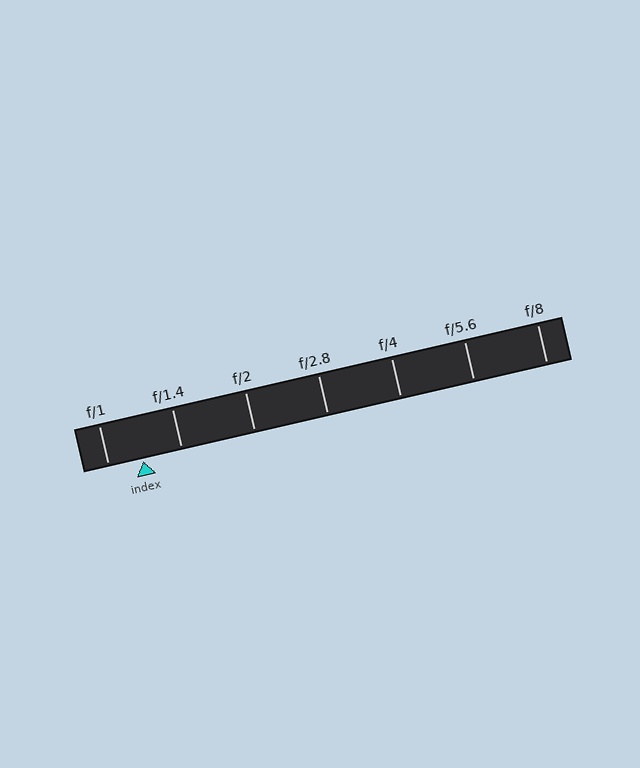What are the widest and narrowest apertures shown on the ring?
The widest aperture shown is f/1 and the narrowest is f/8.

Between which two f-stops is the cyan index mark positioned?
The index mark is between f/1 and f/1.4.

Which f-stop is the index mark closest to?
The index mark is closest to f/1.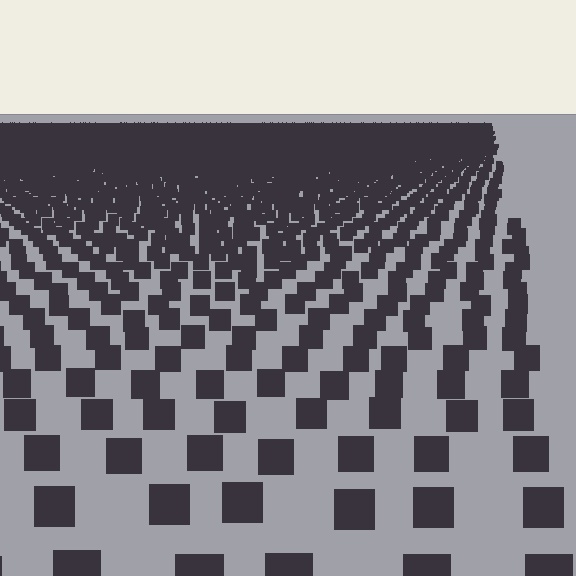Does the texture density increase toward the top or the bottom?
Density increases toward the top.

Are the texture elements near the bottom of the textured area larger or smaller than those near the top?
Larger. Near the bottom, elements are closer to the viewer and appear at a bigger on-screen size.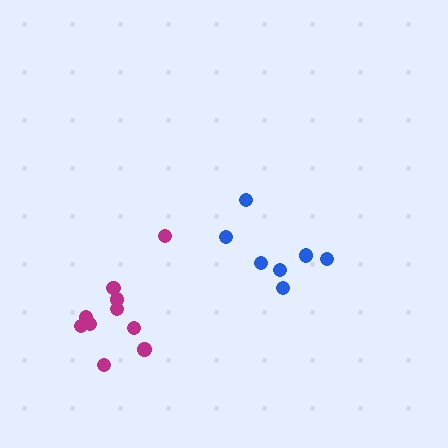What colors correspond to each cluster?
The clusters are colored: blue, magenta.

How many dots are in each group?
Group 1: 7 dots, Group 2: 10 dots (17 total).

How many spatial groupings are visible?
There are 2 spatial groupings.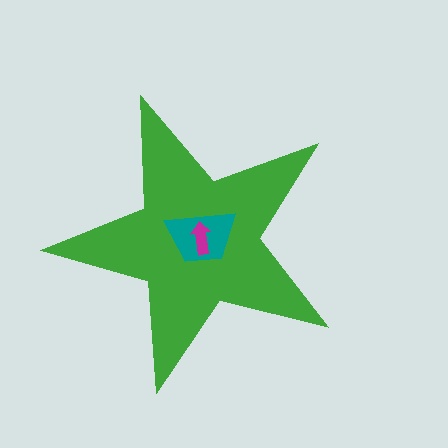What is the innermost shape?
The magenta arrow.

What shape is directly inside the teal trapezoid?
The magenta arrow.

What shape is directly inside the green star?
The teal trapezoid.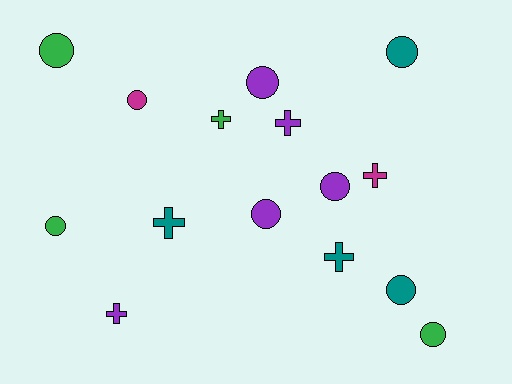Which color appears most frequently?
Purple, with 5 objects.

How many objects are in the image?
There are 15 objects.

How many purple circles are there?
There are 3 purple circles.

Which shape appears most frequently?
Circle, with 9 objects.